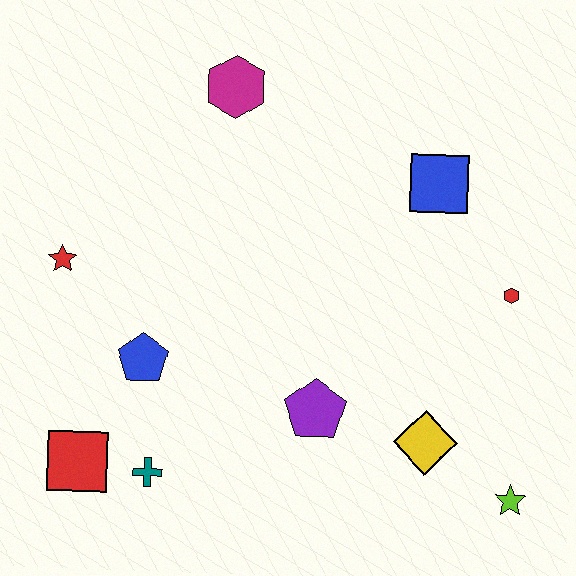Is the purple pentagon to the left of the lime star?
Yes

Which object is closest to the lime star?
The yellow diamond is closest to the lime star.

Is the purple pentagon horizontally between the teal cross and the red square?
No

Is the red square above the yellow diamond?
No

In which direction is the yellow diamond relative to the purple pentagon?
The yellow diamond is to the right of the purple pentagon.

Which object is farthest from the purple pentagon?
The magenta hexagon is farthest from the purple pentagon.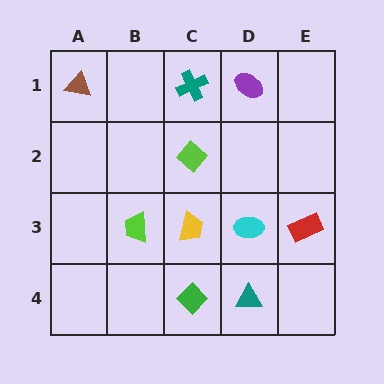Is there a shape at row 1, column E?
No, that cell is empty.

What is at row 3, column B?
A lime trapezoid.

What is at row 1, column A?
A brown triangle.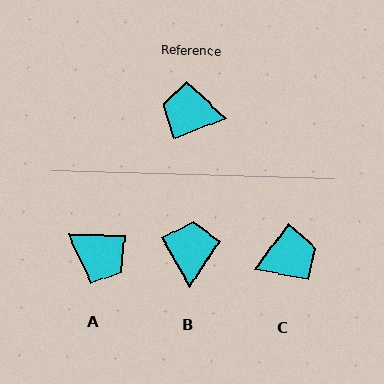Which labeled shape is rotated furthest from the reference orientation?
A, about 157 degrees away.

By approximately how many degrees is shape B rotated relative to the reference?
Approximately 80 degrees clockwise.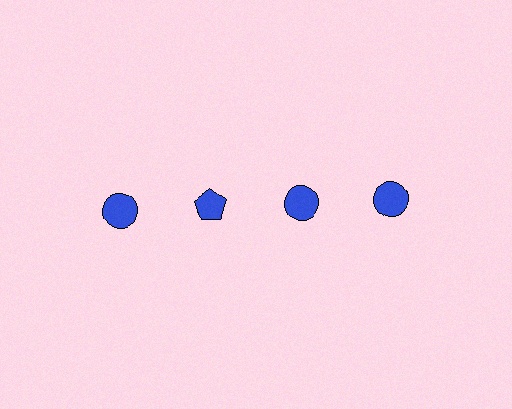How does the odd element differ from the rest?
It has a different shape: pentagon instead of circle.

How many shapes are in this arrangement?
There are 4 shapes arranged in a grid pattern.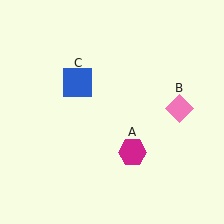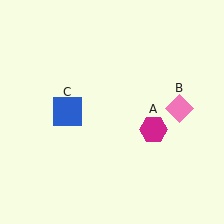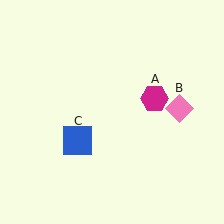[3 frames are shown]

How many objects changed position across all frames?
2 objects changed position: magenta hexagon (object A), blue square (object C).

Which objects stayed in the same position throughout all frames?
Pink diamond (object B) remained stationary.